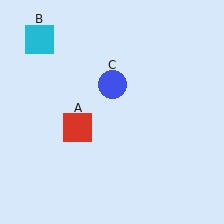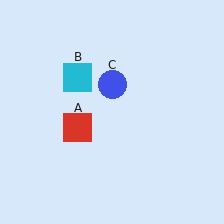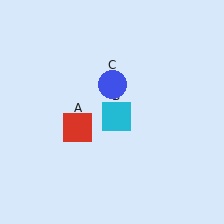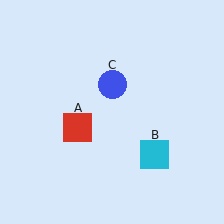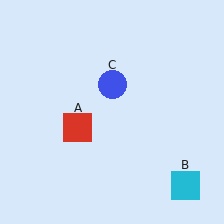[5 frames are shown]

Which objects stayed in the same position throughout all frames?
Red square (object A) and blue circle (object C) remained stationary.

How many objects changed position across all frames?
1 object changed position: cyan square (object B).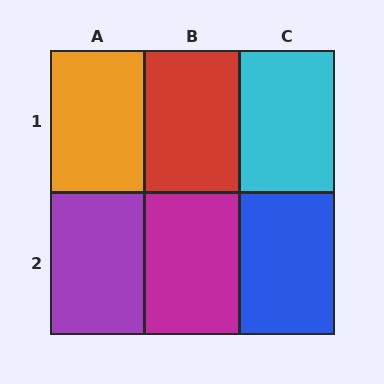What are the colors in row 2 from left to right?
Purple, magenta, blue.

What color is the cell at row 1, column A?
Orange.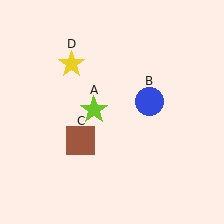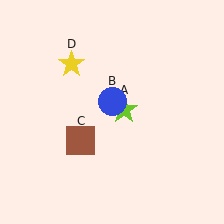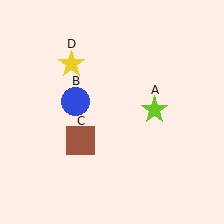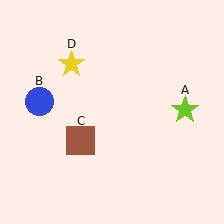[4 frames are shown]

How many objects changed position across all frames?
2 objects changed position: lime star (object A), blue circle (object B).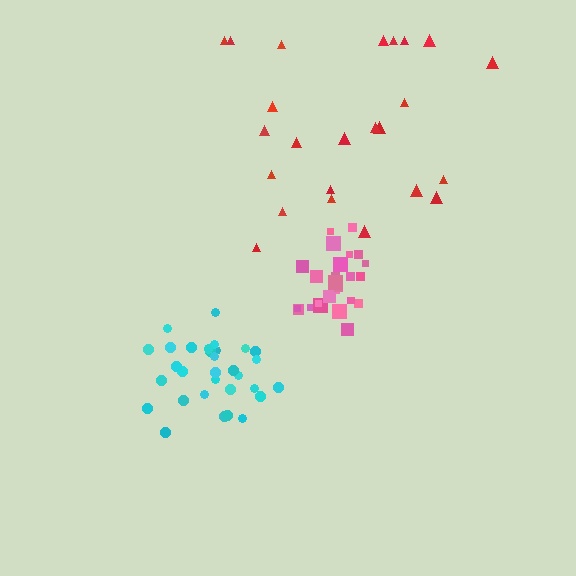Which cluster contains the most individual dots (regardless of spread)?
Cyan (32).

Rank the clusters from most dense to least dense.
pink, cyan, red.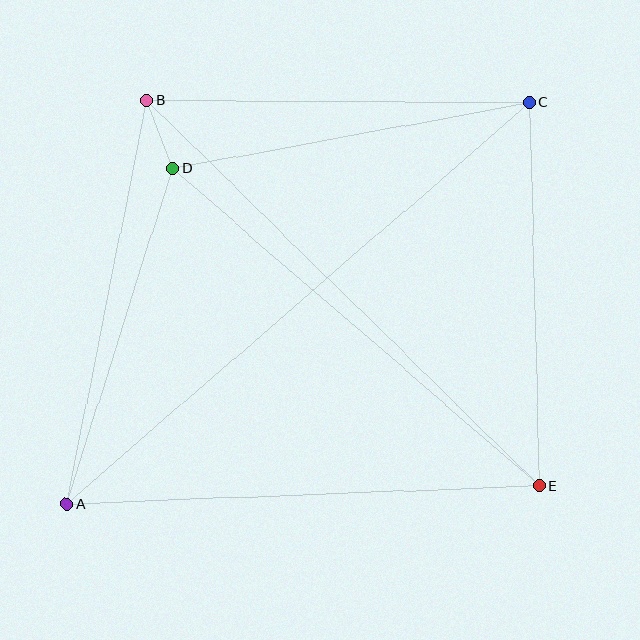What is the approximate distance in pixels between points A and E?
The distance between A and E is approximately 473 pixels.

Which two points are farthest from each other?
Points A and C are farthest from each other.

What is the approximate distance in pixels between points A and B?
The distance between A and B is approximately 412 pixels.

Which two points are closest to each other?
Points B and D are closest to each other.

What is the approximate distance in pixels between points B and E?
The distance between B and E is approximately 550 pixels.